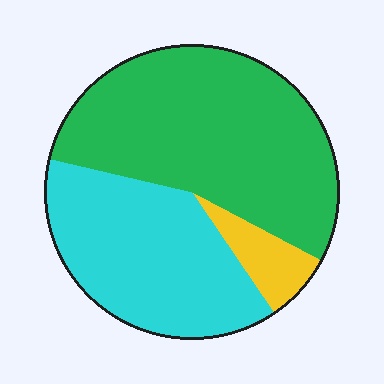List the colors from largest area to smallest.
From largest to smallest: green, cyan, yellow.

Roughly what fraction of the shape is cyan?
Cyan covers roughly 40% of the shape.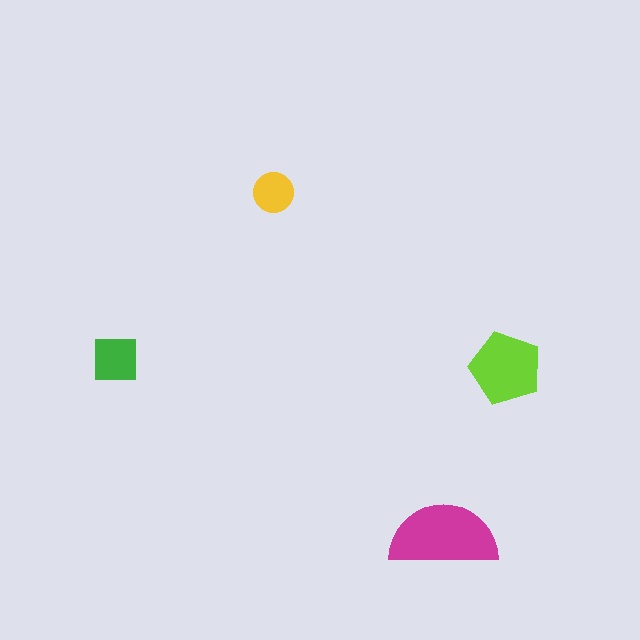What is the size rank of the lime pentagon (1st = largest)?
2nd.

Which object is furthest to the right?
The lime pentagon is rightmost.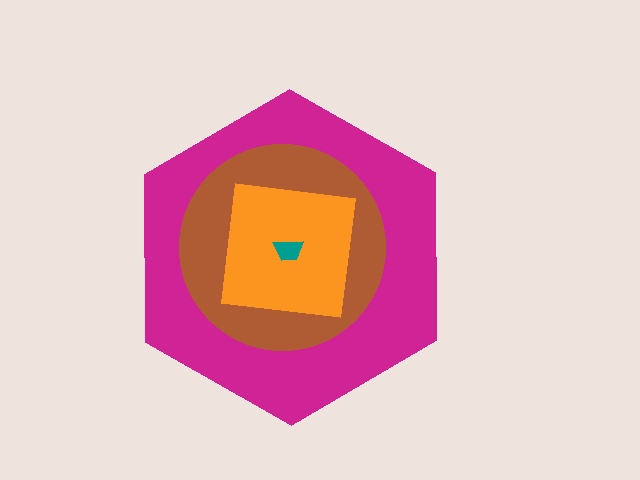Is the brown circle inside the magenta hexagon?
Yes.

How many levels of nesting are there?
4.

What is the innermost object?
The teal trapezoid.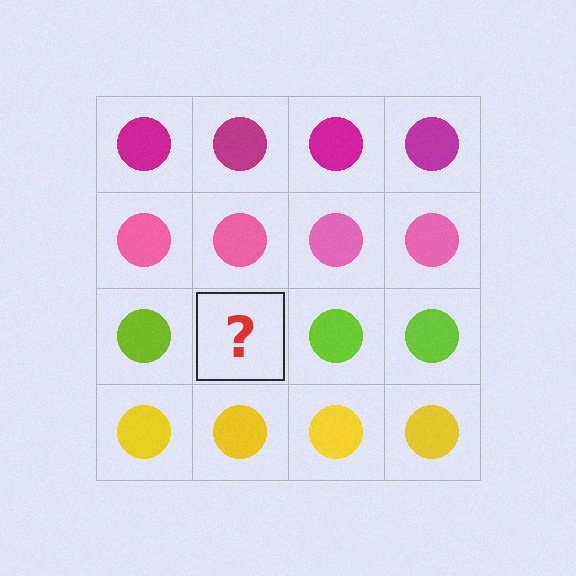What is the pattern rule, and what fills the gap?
The rule is that each row has a consistent color. The gap should be filled with a lime circle.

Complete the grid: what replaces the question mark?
The question mark should be replaced with a lime circle.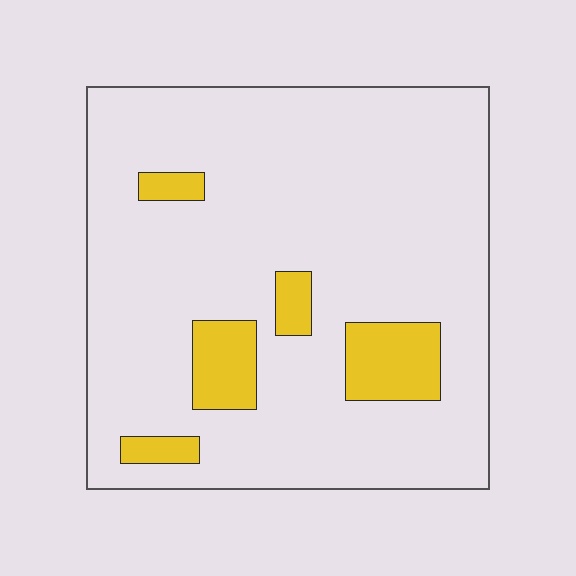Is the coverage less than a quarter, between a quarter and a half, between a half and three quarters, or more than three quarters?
Less than a quarter.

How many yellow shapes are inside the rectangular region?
5.